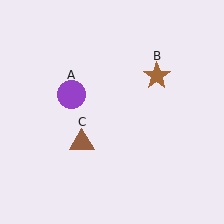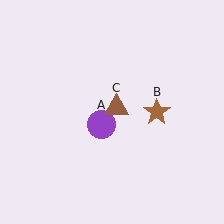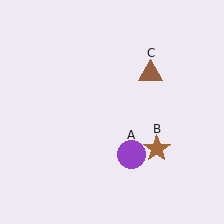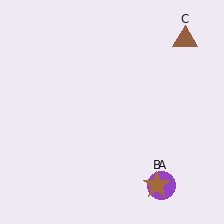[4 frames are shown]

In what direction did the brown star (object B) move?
The brown star (object B) moved down.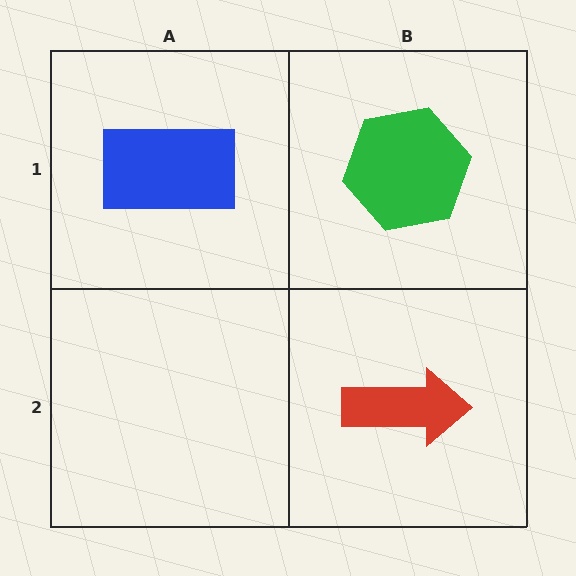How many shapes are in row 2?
1 shape.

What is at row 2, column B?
A red arrow.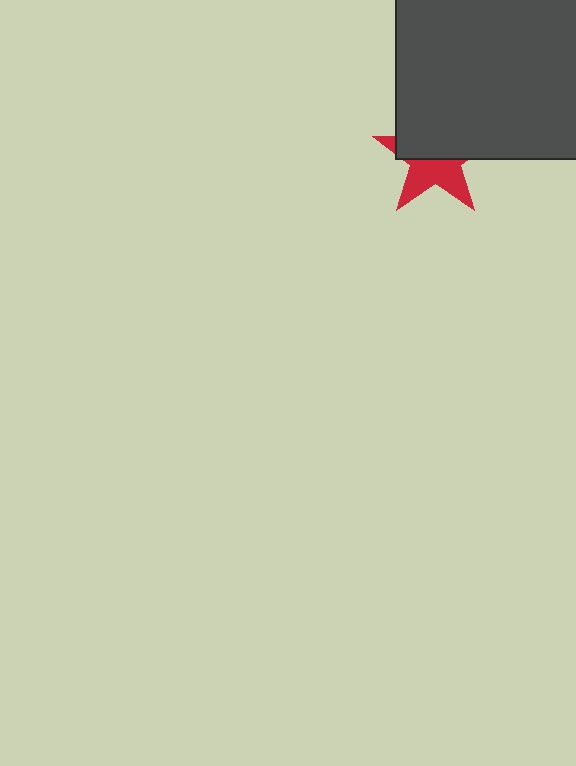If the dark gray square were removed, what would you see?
You would see the complete red star.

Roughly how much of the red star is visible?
About half of it is visible (roughly 46%).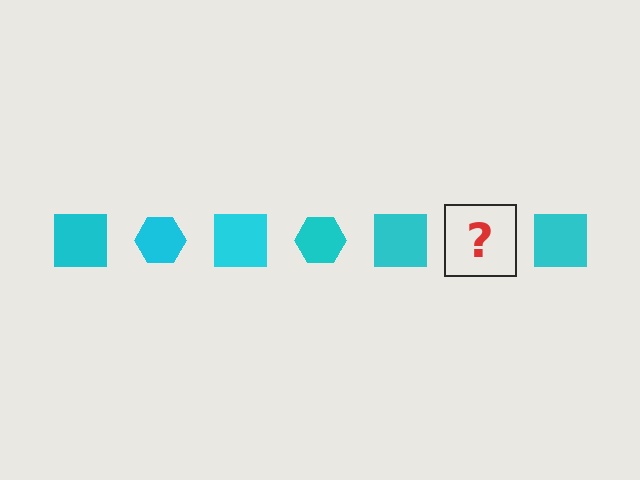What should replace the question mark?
The question mark should be replaced with a cyan hexagon.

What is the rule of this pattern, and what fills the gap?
The rule is that the pattern cycles through square, hexagon shapes in cyan. The gap should be filled with a cyan hexagon.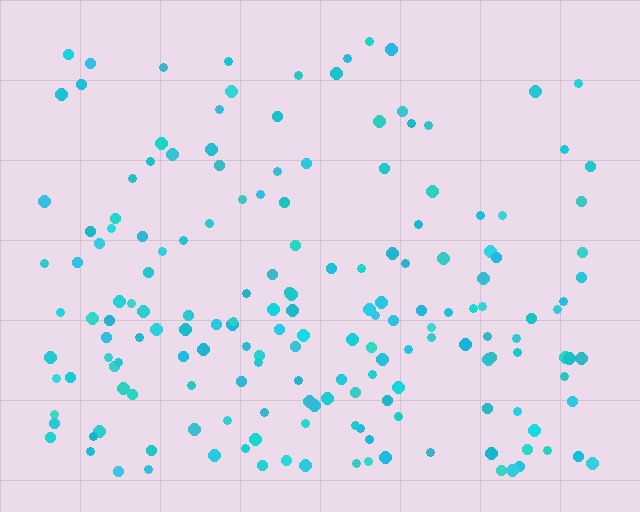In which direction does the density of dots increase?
From top to bottom, with the bottom side densest.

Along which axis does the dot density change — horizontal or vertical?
Vertical.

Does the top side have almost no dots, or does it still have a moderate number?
Still a moderate number, just noticeably fewer than the bottom.